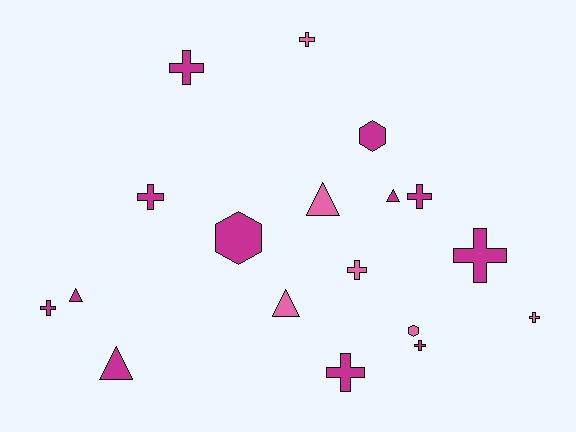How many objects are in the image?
There are 18 objects.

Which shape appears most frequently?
Cross, with 10 objects.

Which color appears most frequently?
Magenta, with 12 objects.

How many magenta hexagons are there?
There are 2 magenta hexagons.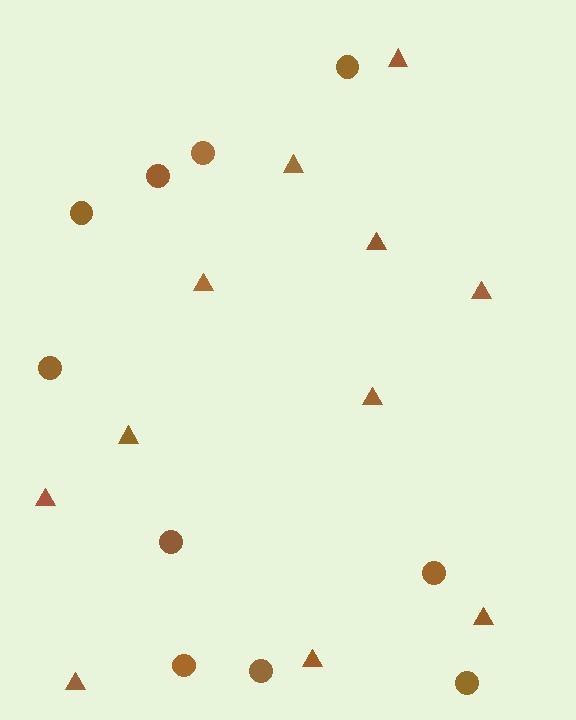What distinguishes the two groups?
There are 2 groups: one group of circles (10) and one group of triangles (11).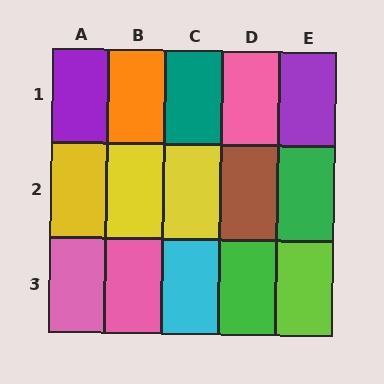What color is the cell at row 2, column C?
Yellow.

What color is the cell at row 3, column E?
Lime.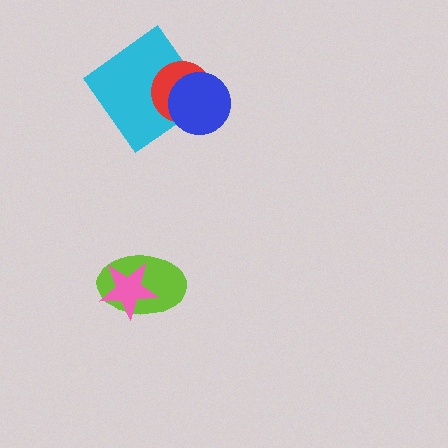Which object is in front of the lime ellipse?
The pink star is in front of the lime ellipse.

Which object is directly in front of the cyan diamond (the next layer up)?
The red circle is directly in front of the cyan diamond.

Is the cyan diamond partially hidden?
Yes, it is partially covered by another shape.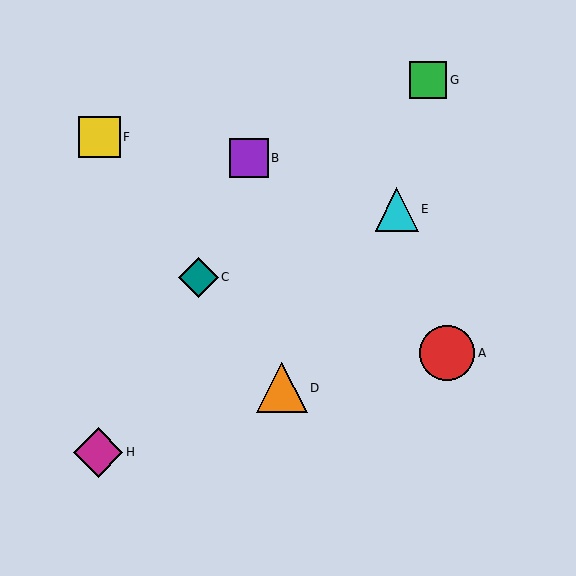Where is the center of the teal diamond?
The center of the teal diamond is at (198, 277).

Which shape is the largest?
The red circle (labeled A) is the largest.